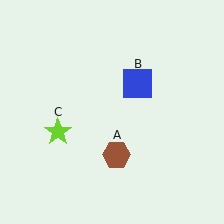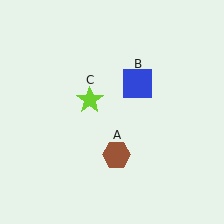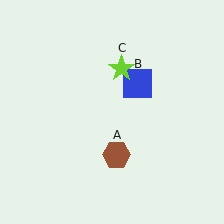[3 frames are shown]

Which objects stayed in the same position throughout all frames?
Brown hexagon (object A) and blue square (object B) remained stationary.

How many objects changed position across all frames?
1 object changed position: lime star (object C).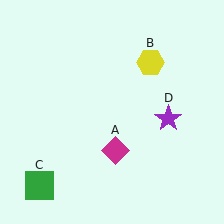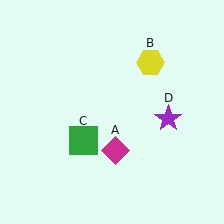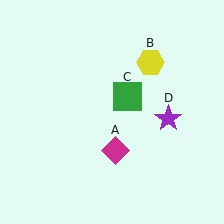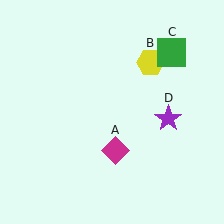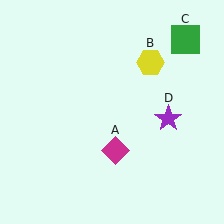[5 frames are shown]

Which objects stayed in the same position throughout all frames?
Magenta diamond (object A) and yellow hexagon (object B) and purple star (object D) remained stationary.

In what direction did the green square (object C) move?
The green square (object C) moved up and to the right.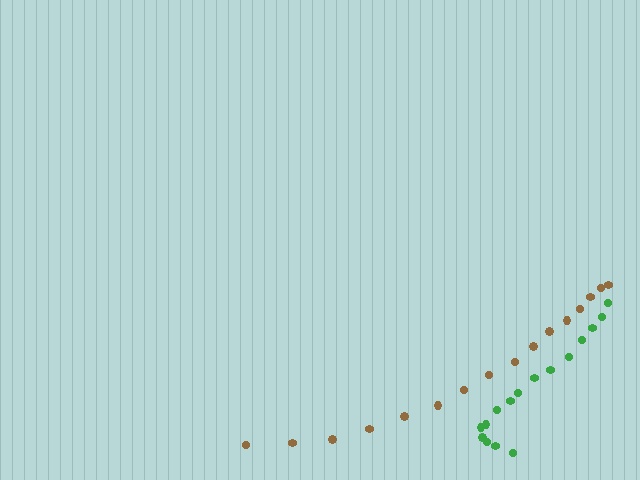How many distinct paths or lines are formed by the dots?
There are 2 distinct paths.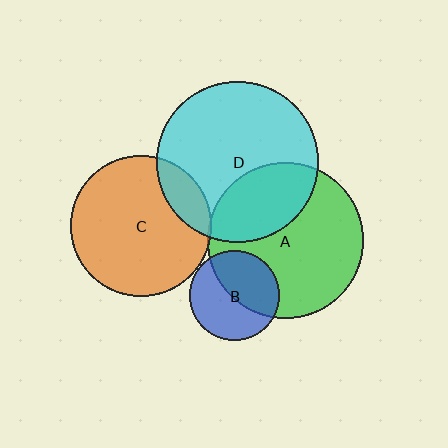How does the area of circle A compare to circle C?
Approximately 1.2 times.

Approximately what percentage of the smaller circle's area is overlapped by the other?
Approximately 30%.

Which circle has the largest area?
Circle D (cyan).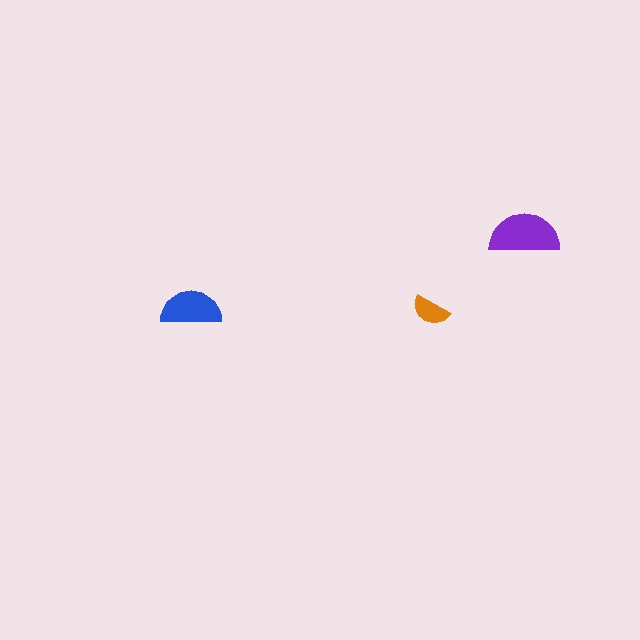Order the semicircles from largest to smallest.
the purple one, the blue one, the orange one.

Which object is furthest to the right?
The purple semicircle is rightmost.